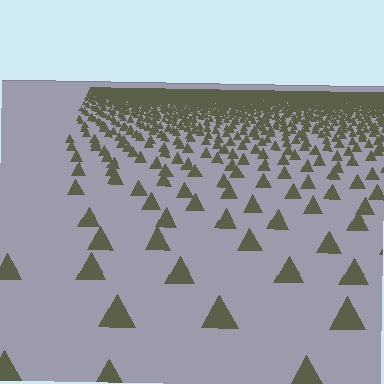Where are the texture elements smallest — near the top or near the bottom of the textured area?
Near the top.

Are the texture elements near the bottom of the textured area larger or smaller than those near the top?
Larger. Near the bottom, elements are closer to the viewer and appear at a bigger on-screen size.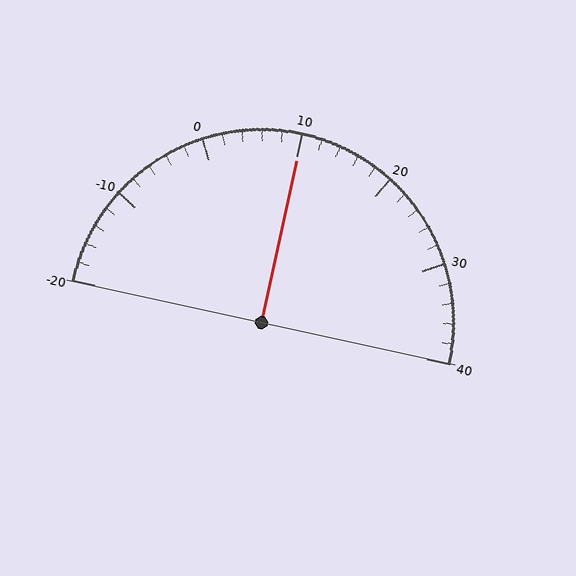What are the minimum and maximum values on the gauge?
The gauge ranges from -20 to 40.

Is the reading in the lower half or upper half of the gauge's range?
The reading is in the upper half of the range (-20 to 40).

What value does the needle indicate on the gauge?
The needle indicates approximately 10.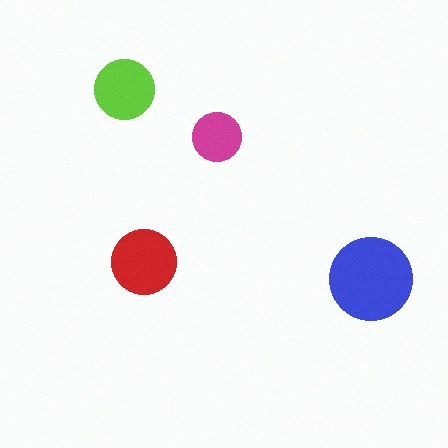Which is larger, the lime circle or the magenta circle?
The lime one.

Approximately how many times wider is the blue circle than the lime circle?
About 1.5 times wider.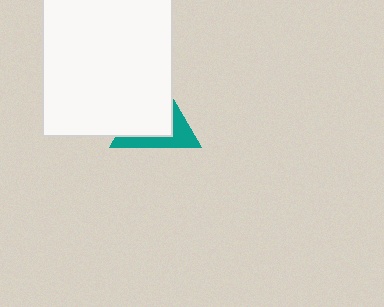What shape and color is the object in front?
The object in front is a white rectangle.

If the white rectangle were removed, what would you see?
You would see the complete teal triangle.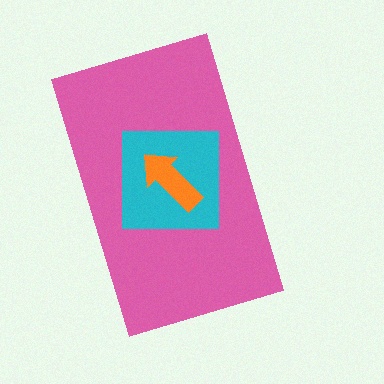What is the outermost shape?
The pink rectangle.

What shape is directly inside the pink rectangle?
The cyan square.